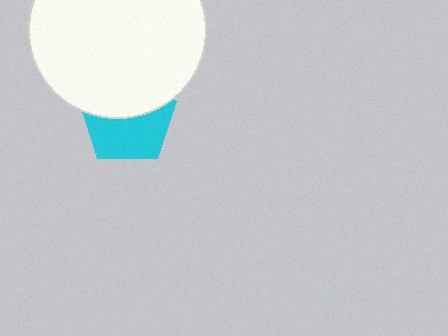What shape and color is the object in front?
The object in front is a white circle.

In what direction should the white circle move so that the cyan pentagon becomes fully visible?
The white circle should move up. That is the shortest direction to clear the overlap and leave the cyan pentagon fully visible.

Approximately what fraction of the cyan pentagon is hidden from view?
Roughly 46% of the cyan pentagon is hidden behind the white circle.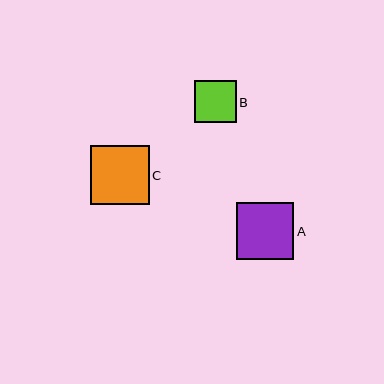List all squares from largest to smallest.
From largest to smallest: C, A, B.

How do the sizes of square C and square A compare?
Square C and square A are approximately the same size.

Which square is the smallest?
Square B is the smallest with a size of approximately 42 pixels.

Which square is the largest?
Square C is the largest with a size of approximately 58 pixels.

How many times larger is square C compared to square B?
Square C is approximately 1.4 times the size of square B.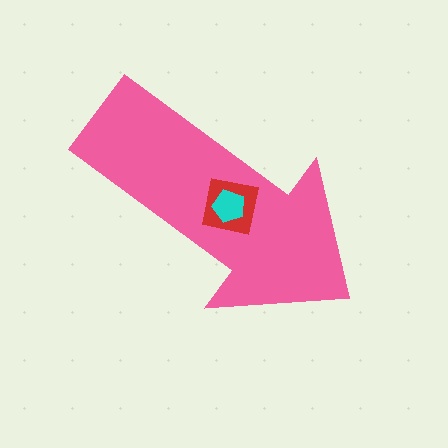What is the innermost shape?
The cyan pentagon.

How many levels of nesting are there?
3.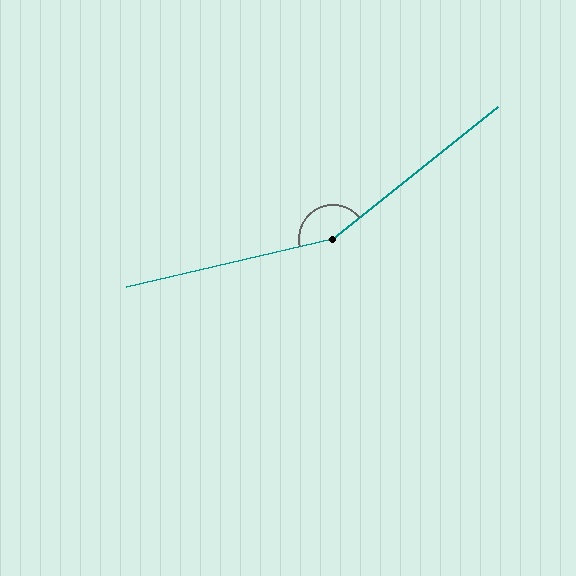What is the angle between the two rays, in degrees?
Approximately 154 degrees.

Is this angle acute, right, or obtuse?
It is obtuse.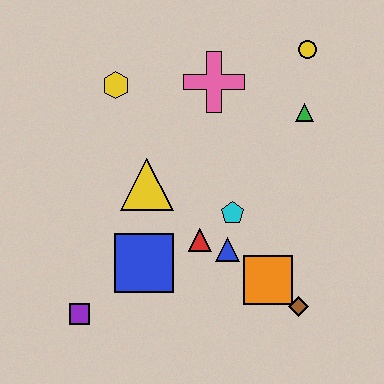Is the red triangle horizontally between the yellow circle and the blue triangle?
No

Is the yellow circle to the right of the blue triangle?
Yes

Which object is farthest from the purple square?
The yellow circle is farthest from the purple square.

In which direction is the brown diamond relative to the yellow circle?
The brown diamond is below the yellow circle.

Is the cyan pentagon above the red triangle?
Yes